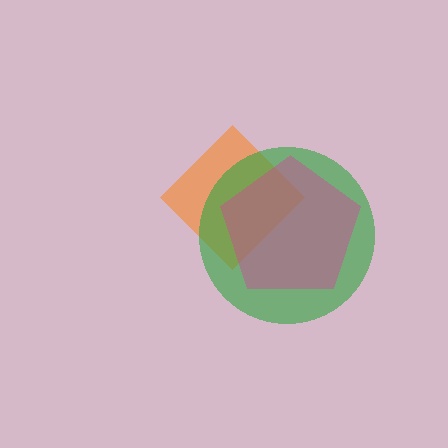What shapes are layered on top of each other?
The layered shapes are: an orange diamond, a green circle, a magenta pentagon.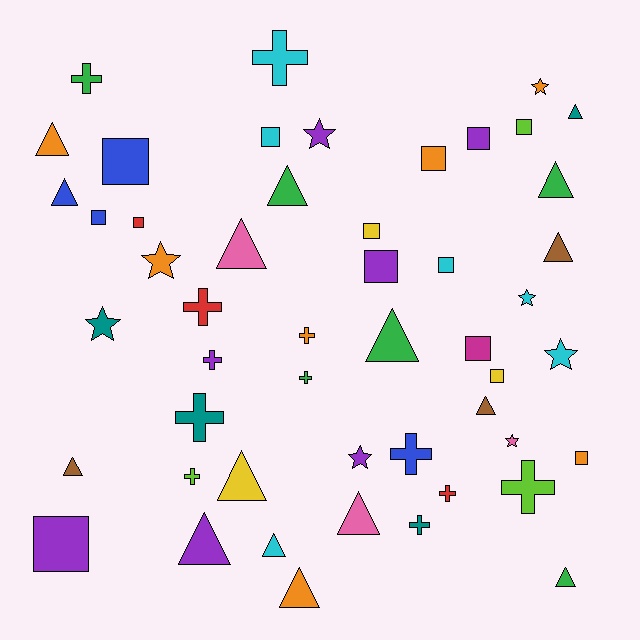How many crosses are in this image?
There are 12 crosses.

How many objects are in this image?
There are 50 objects.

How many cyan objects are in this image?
There are 6 cyan objects.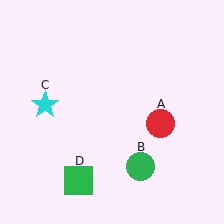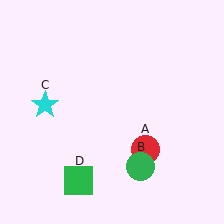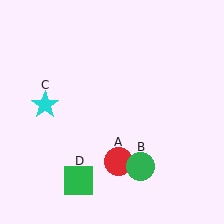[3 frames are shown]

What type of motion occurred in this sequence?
The red circle (object A) rotated clockwise around the center of the scene.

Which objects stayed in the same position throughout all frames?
Green circle (object B) and cyan star (object C) and green square (object D) remained stationary.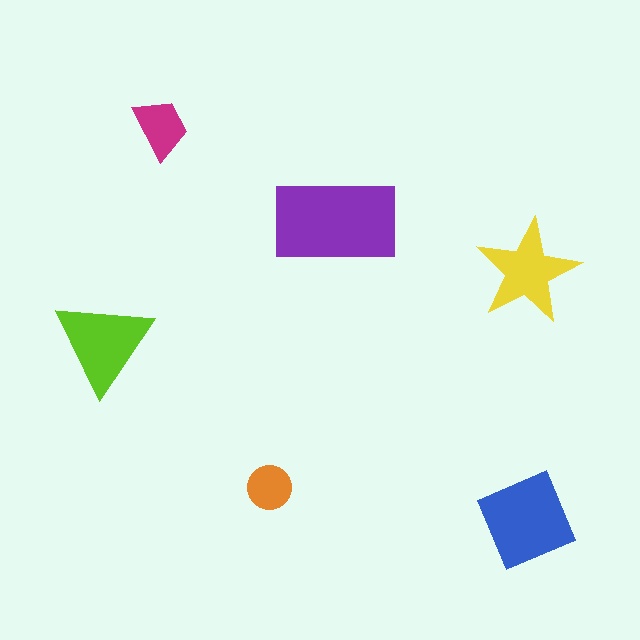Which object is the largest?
The purple rectangle.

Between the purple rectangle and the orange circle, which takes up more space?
The purple rectangle.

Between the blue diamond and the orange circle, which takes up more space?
The blue diamond.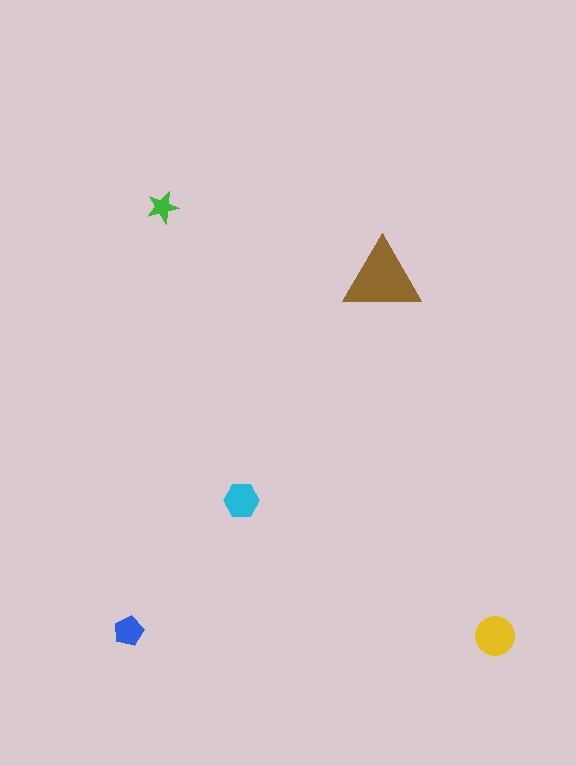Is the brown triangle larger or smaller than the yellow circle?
Larger.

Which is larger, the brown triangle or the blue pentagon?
The brown triangle.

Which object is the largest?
The brown triangle.